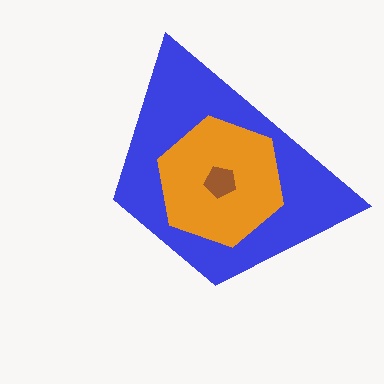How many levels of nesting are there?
3.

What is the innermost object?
The brown pentagon.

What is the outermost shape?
The blue trapezoid.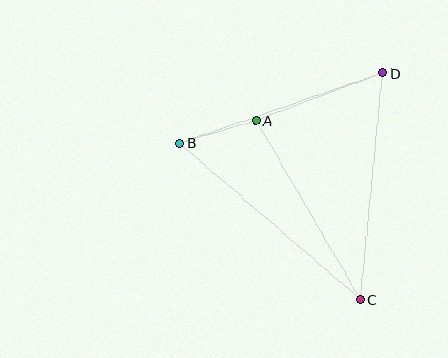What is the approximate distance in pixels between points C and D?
The distance between C and D is approximately 228 pixels.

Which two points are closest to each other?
Points A and B are closest to each other.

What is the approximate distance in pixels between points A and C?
The distance between A and C is approximately 207 pixels.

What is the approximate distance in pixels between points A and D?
The distance between A and D is approximately 135 pixels.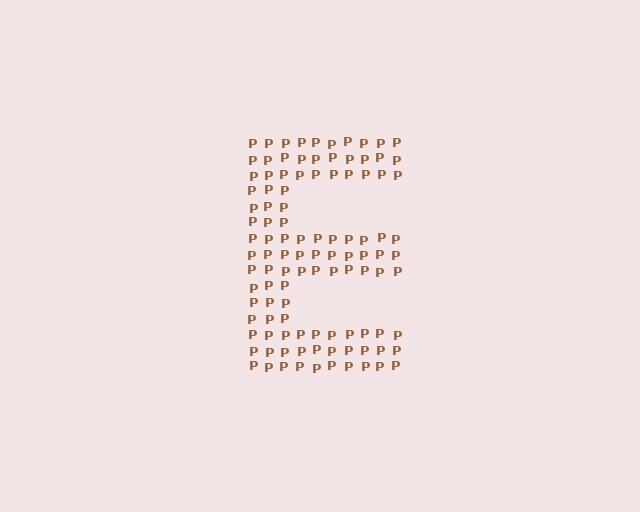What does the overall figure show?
The overall figure shows the letter E.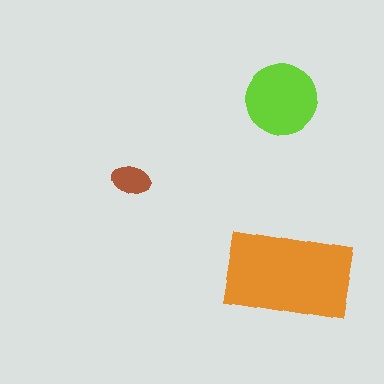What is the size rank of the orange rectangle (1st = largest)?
1st.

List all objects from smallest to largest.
The brown ellipse, the lime circle, the orange rectangle.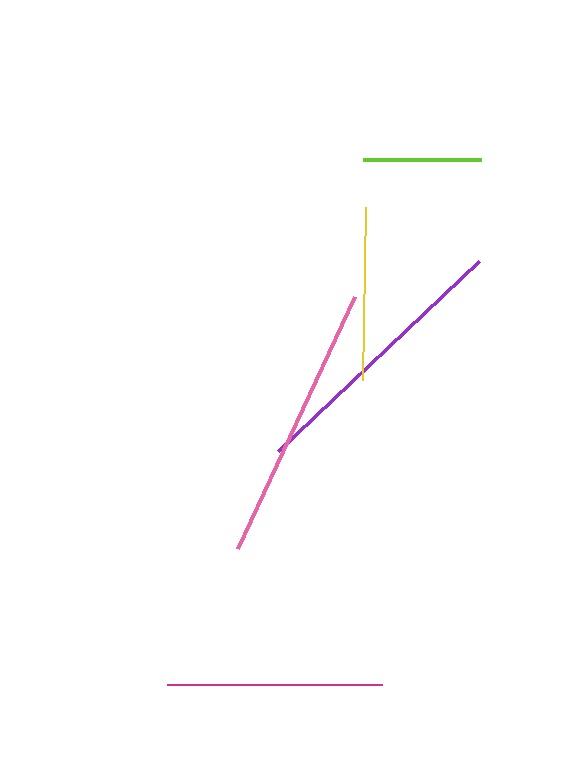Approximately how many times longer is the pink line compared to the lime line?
The pink line is approximately 2.4 times the length of the lime line.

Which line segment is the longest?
The pink line is the longest at approximately 278 pixels.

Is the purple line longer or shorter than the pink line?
The pink line is longer than the purple line.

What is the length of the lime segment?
The lime segment is approximately 118 pixels long.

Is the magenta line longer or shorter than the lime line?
The magenta line is longer than the lime line.